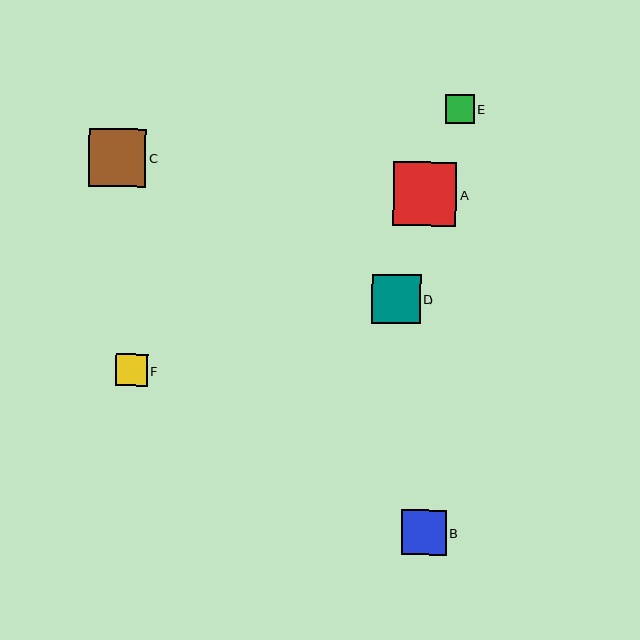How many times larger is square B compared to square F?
Square B is approximately 1.4 times the size of square F.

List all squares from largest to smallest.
From largest to smallest: A, C, D, B, F, E.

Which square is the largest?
Square A is the largest with a size of approximately 64 pixels.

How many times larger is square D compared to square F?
Square D is approximately 1.5 times the size of square F.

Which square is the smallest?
Square E is the smallest with a size of approximately 29 pixels.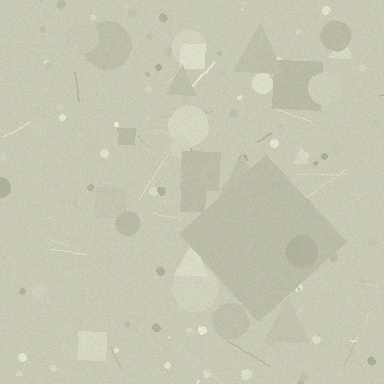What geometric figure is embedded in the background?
A diamond is embedded in the background.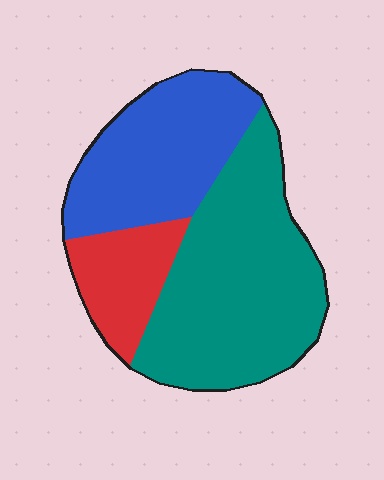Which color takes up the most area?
Teal, at roughly 50%.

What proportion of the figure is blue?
Blue covers 33% of the figure.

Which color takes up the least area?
Red, at roughly 15%.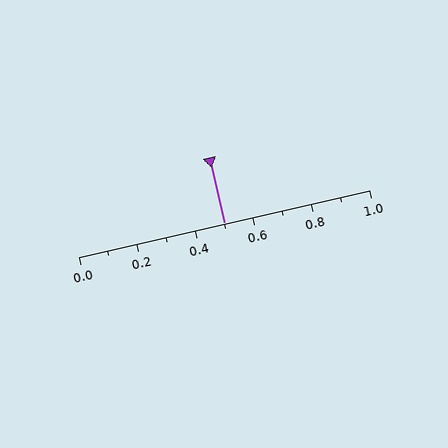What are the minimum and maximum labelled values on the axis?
The axis runs from 0.0 to 1.0.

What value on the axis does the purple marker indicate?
The marker indicates approximately 0.5.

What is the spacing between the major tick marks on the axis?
The major ticks are spaced 0.2 apart.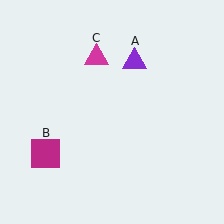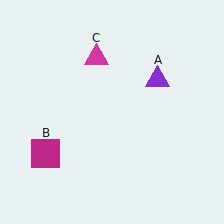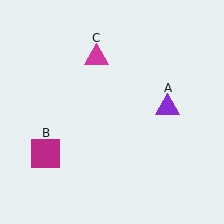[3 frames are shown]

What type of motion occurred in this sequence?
The purple triangle (object A) rotated clockwise around the center of the scene.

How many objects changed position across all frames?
1 object changed position: purple triangle (object A).